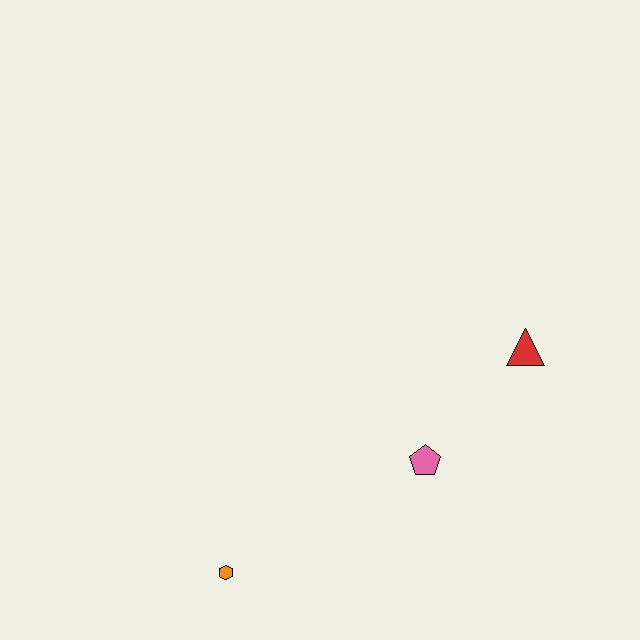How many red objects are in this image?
There is 1 red object.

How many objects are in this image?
There are 3 objects.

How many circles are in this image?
There are no circles.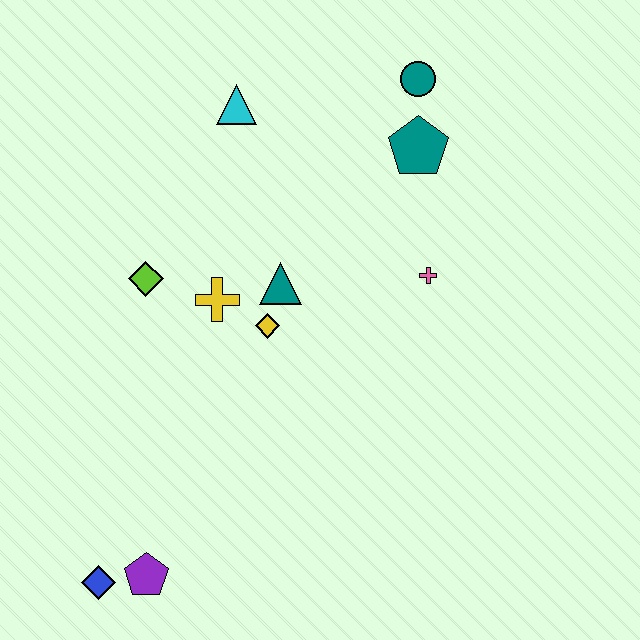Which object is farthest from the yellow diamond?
The blue diamond is farthest from the yellow diamond.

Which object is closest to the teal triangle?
The yellow diamond is closest to the teal triangle.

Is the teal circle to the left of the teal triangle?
No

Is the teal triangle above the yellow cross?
Yes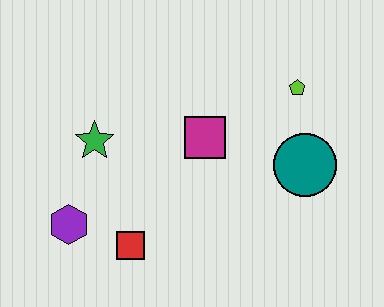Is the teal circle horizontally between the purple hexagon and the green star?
No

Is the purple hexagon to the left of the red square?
Yes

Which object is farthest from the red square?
The lime pentagon is farthest from the red square.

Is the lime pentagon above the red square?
Yes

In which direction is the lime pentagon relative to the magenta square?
The lime pentagon is to the right of the magenta square.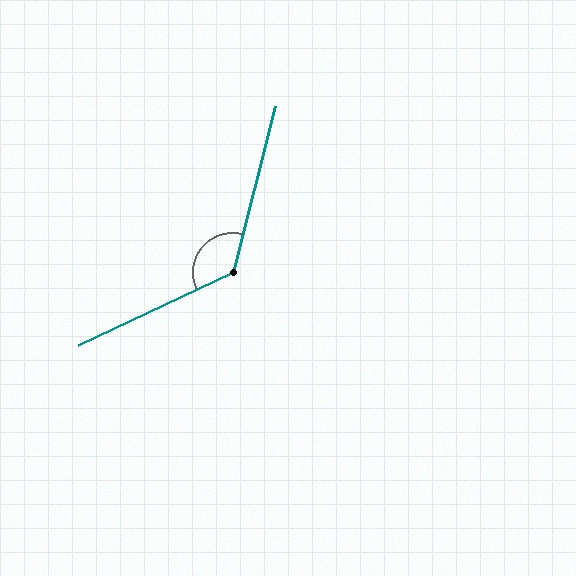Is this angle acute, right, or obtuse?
It is obtuse.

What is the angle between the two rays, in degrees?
Approximately 130 degrees.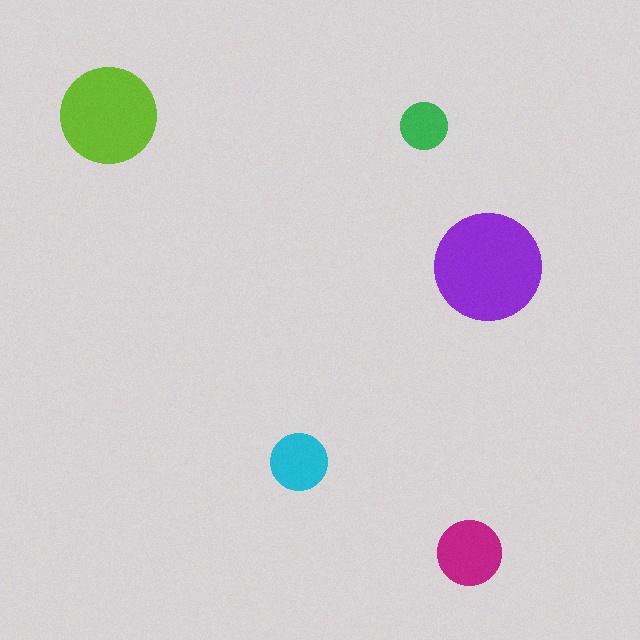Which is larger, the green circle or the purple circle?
The purple one.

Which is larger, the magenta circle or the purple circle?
The purple one.